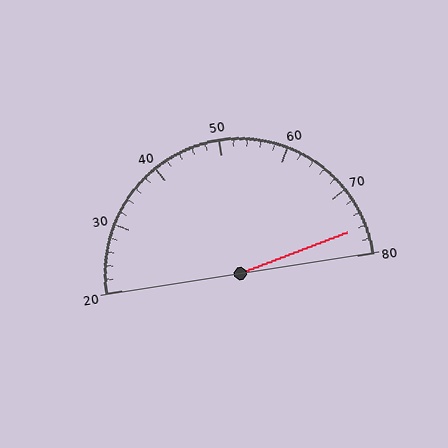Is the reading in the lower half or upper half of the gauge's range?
The reading is in the upper half of the range (20 to 80).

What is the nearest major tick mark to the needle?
The nearest major tick mark is 80.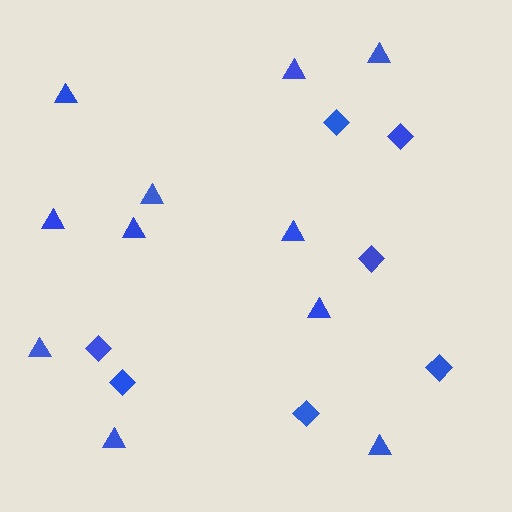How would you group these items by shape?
There are 2 groups: one group of diamonds (7) and one group of triangles (11).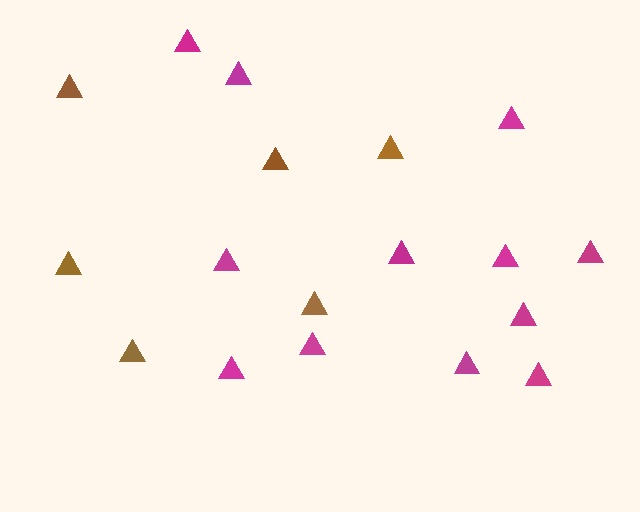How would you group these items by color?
There are 2 groups: one group of magenta triangles (12) and one group of brown triangles (6).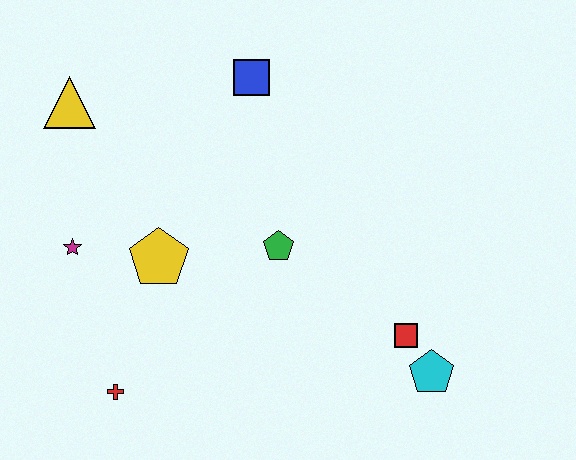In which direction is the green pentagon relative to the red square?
The green pentagon is to the left of the red square.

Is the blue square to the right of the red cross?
Yes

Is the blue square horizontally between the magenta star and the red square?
Yes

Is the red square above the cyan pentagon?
Yes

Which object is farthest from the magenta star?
The cyan pentagon is farthest from the magenta star.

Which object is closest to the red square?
The cyan pentagon is closest to the red square.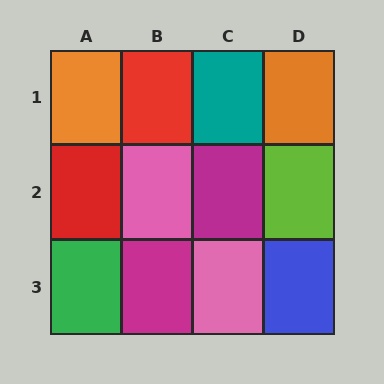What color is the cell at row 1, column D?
Orange.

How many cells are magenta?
2 cells are magenta.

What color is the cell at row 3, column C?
Pink.